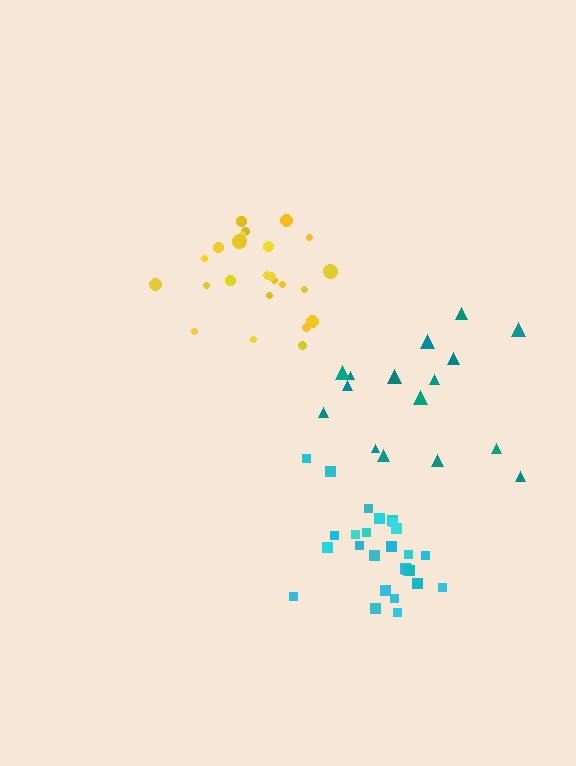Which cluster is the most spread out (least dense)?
Teal.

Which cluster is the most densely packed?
Cyan.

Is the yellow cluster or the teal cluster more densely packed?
Yellow.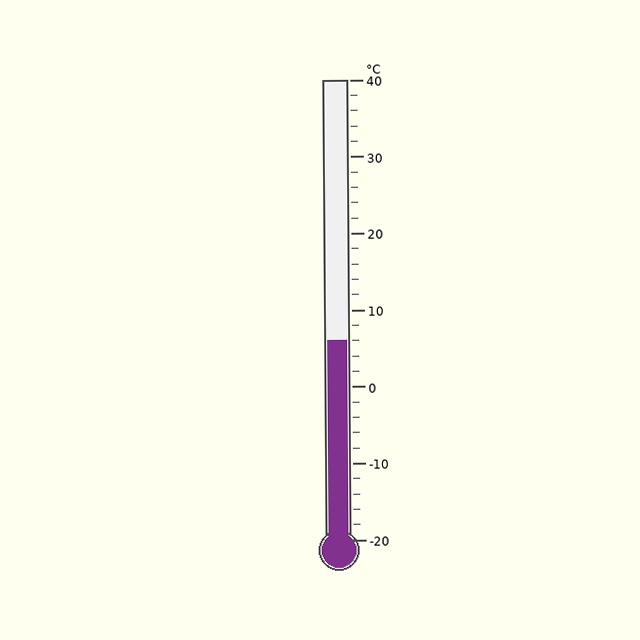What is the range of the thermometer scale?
The thermometer scale ranges from -20°C to 40°C.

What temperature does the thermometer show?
The thermometer shows approximately 6°C.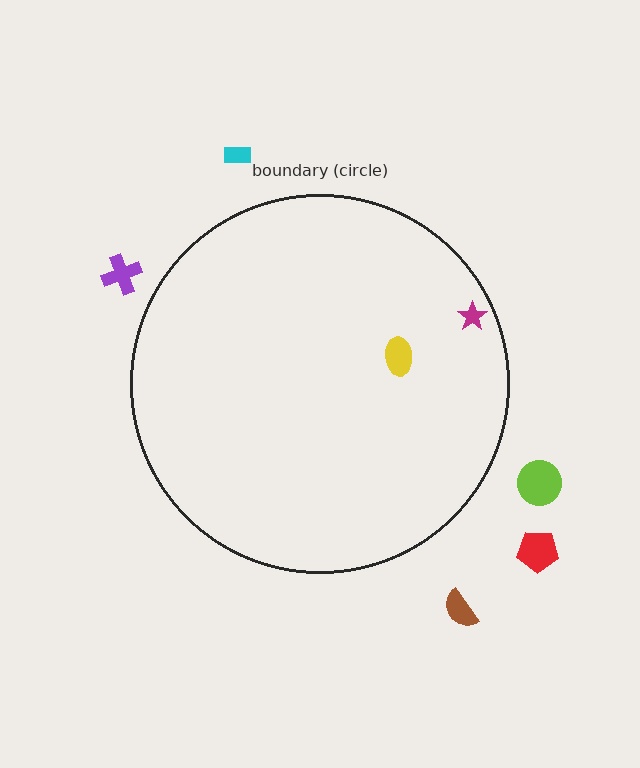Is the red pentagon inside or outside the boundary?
Outside.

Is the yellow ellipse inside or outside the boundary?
Inside.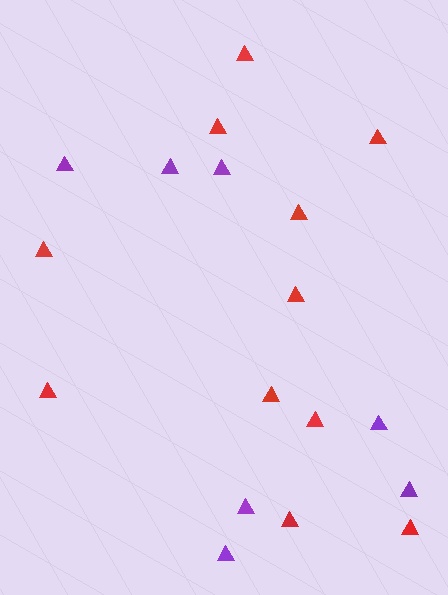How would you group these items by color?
There are 2 groups: one group of red triangles (11) and one group of purple triangles (7).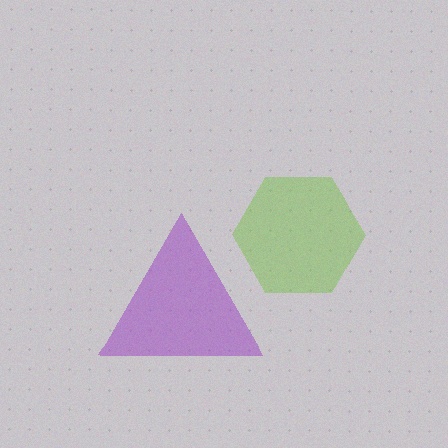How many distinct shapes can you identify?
There are 2 distinct shapes: a purple triangle, a lime hexagon.